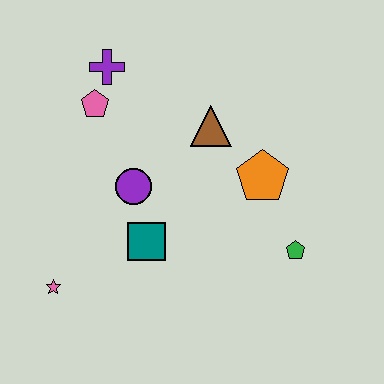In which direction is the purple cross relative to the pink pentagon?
The purple cross is above the pink pentagon.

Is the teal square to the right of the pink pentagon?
Yes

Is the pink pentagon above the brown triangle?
Yes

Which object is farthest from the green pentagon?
The purple cross is farthest from the green pentagon.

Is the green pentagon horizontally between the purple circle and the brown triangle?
No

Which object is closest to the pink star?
The teal square is closest to the pink star.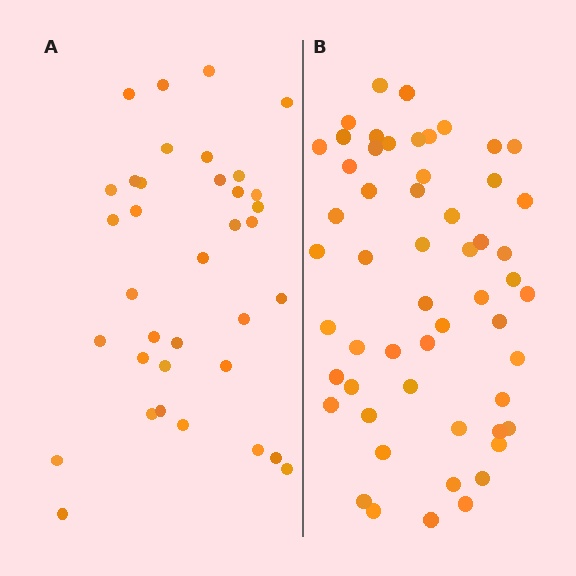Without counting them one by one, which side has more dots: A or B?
Region B (the right region) has more dots.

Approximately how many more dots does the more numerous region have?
Region B has approximately 20 more dots than region A.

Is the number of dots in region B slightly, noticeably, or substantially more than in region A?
Region B has substantially more. The ratio is roughly 1.5 to 1.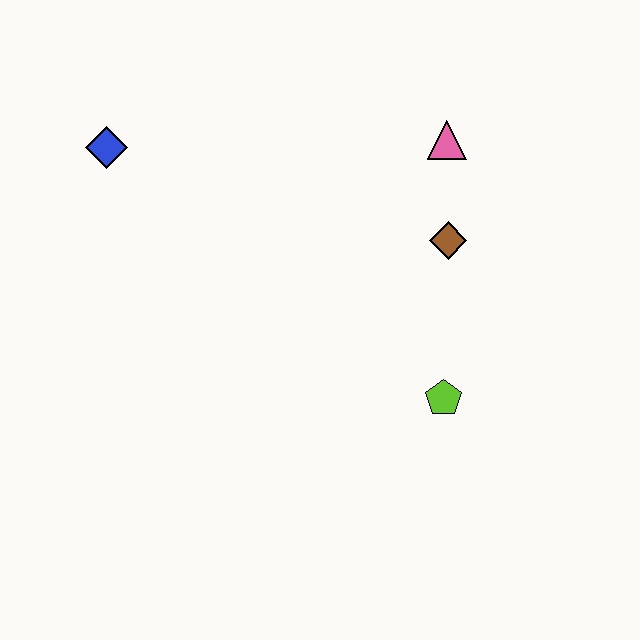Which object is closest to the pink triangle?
The brown diamond is closest to the pink triangle.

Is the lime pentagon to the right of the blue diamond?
Yes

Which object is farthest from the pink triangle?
The blue diamond is farthest from the pink triangle.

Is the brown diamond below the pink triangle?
Yes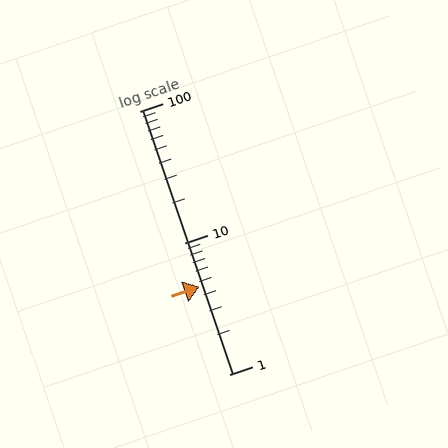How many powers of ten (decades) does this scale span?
The scale spans 2 decades, from 1 to 100.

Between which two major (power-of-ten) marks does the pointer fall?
The pointer is between 1 and 10.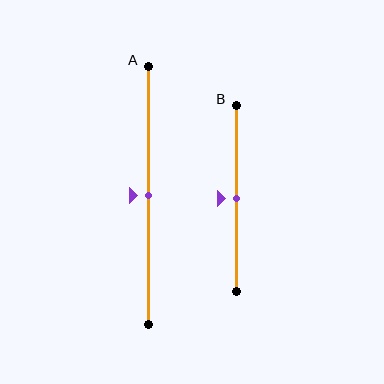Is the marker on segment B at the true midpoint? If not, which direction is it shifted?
Yes, the marker on segment B is at the true midpoint.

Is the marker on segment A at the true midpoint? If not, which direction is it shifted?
Yes, the marker on segment A is at the true midpoint.